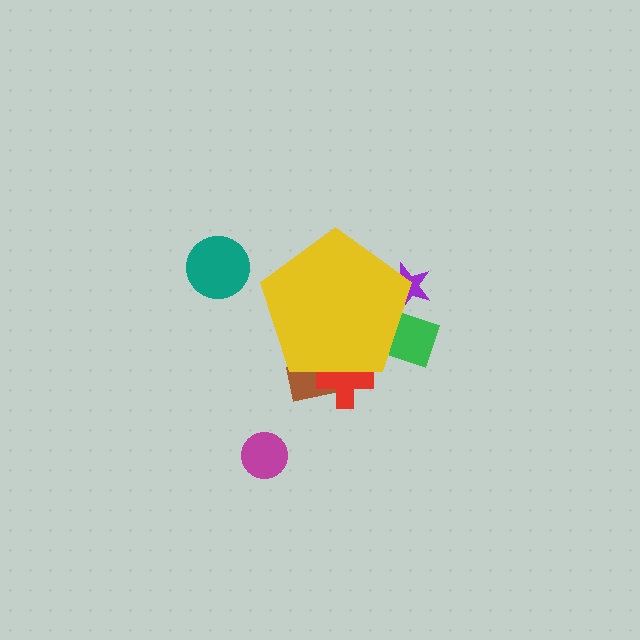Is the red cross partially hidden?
Yes, the red cross is partially hidden behind the yellow pentagon.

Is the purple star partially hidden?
Yes, the purple star is partially hidden behind the yellow pentagon.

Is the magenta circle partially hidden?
No, the magenta circle is fully visible.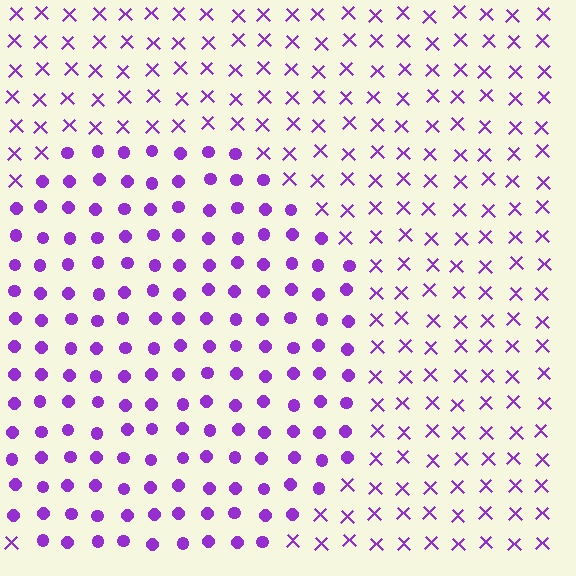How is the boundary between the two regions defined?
The boundary is defined by a change in element shape: circles inside vs. X marks outside. All elements share the same color and spacing.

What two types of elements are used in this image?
The image uses circles inside the circle region and X marks outside it.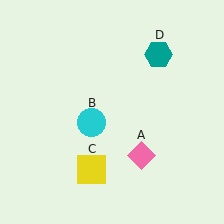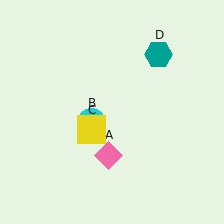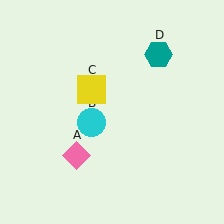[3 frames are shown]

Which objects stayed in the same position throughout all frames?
Cyan circle (object B) and teal hexagon (object D) remained stationary.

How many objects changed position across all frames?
2 objects changed position: pink diamond (object A), yellow square (object C).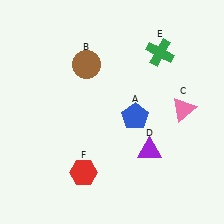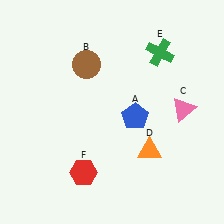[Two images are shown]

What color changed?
The triangle (D) changed from purple in Image 1 to orange in Image 2.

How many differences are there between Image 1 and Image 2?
There is 1 difference between the two images.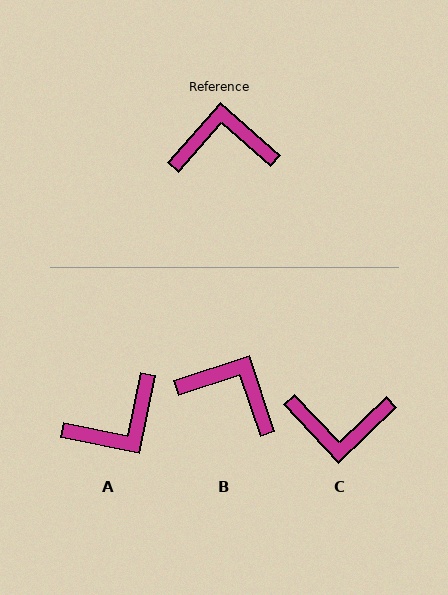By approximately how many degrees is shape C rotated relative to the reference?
Approximately 175 degrees counter-clockwise.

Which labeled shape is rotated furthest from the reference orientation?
C, about 175 degrees away.